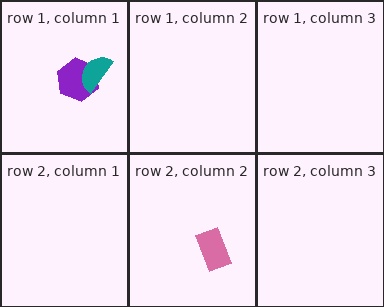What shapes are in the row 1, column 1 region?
The purple hexagon, the teal semicircle.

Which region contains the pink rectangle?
The row 2, column 2 region.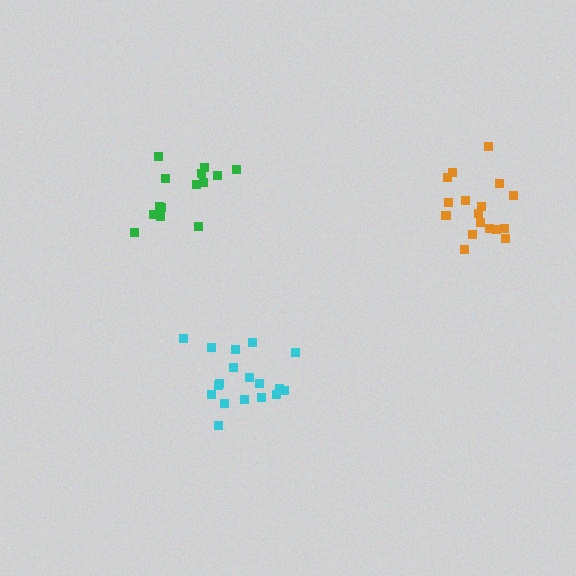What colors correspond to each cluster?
The clusters are colored: orange, green, cyan.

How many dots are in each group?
Group 1: 17 dots, Group 2: 14 dots, Group 3: 18 dots (49 total).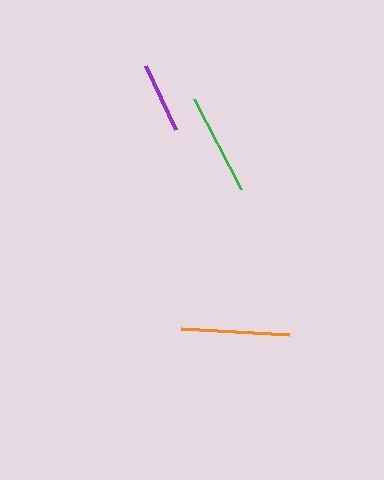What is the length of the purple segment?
The purple segment is approximately 70 pixels long.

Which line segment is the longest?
The orange line is the longest at approximately 108 pixels.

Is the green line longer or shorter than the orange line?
The orange line is longer than the green line.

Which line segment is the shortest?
The purple line is the shortest at approximately 70 pixels.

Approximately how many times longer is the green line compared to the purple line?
The green line is approximately 1.5 times the length of the purple line.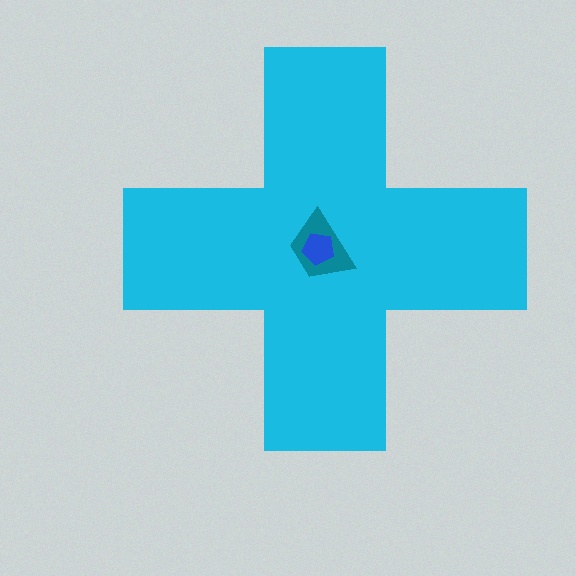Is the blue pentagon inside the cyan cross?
Yes.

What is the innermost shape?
The blue pentagon.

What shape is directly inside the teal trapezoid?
The blue pentagon.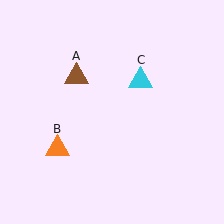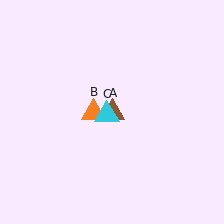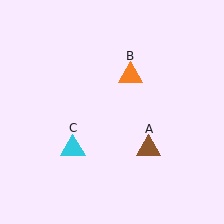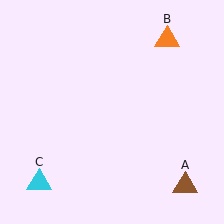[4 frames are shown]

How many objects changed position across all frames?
3 objects changed position: brown triangle (object A), orange triangle (object B), cyan triangle (object C).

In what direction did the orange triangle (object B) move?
The orange triangle (object B) moved up and to the right.